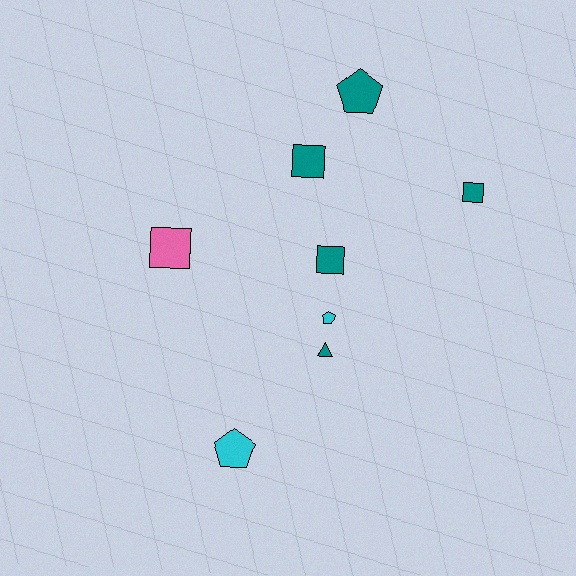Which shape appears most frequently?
Square, with 4 objects.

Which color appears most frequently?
Teal, with 5 objects.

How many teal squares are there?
There are 3 teal squares.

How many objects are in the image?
There are 8 objects.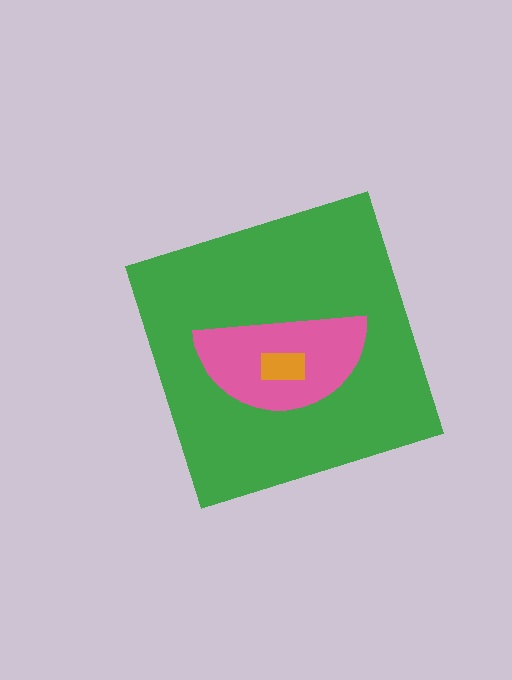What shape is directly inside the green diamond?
The pink semicircle.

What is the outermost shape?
The green diamond.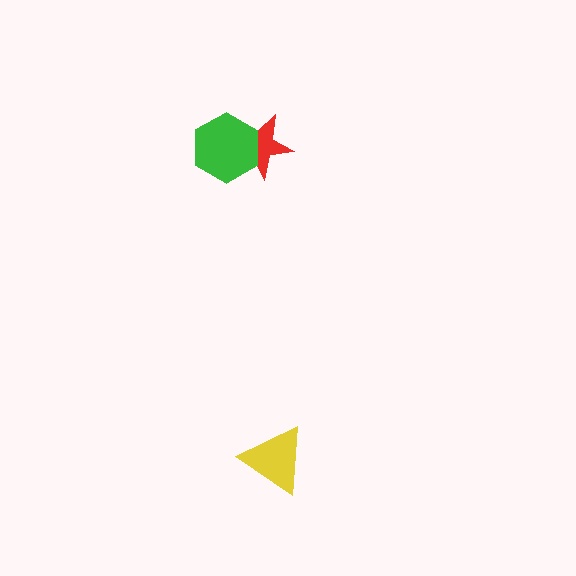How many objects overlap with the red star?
1 object overlaps with the red star.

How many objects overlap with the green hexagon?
1 object overlaps with the green hexagon.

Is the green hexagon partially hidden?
No, no other shape covers it.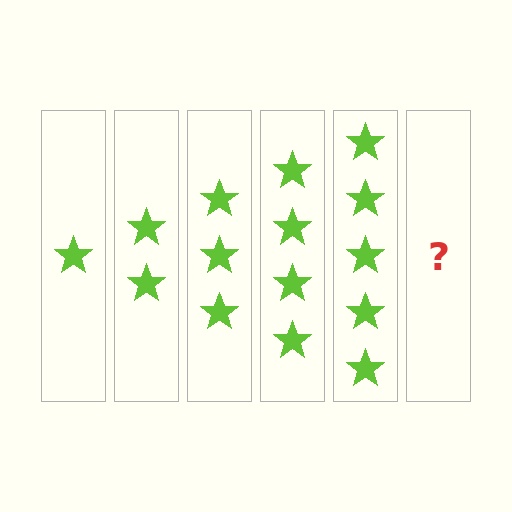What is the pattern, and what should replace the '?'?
The pattern is that each step adds one more star. The '?' should be 6 stars.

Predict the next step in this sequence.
The next step is 6 stars.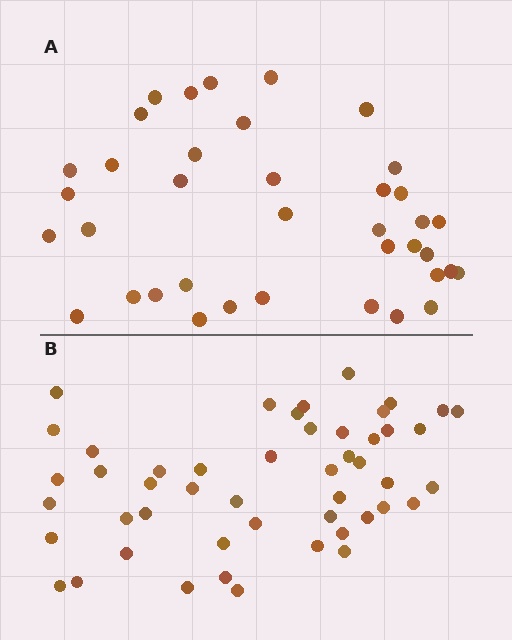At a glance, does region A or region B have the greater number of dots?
Region B (the bottom region) has more dots.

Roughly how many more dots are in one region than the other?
Region B has roughly 12 or so more dots than region A.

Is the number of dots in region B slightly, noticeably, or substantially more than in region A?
Region B has noticeably more, but not dramatically so. The ratio is roughly 1.3 to 1.